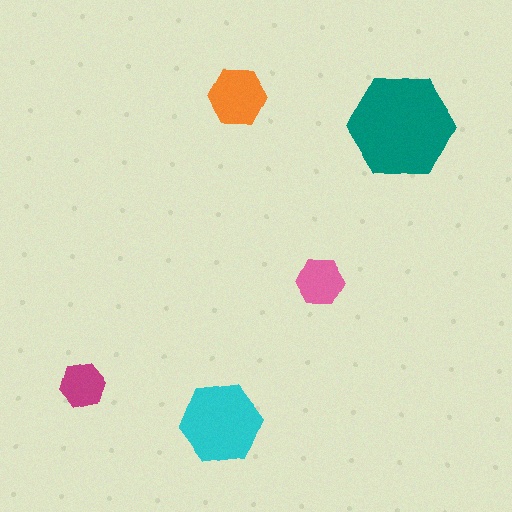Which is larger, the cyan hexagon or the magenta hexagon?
The cyan one.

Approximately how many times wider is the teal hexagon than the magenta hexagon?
About 2.5 times wider.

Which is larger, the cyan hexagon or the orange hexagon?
The cyan one.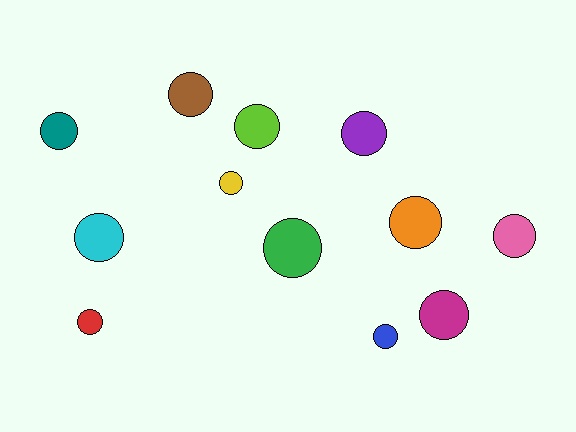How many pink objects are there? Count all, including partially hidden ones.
There is 1 pink object.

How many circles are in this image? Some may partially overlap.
There are 12 circles.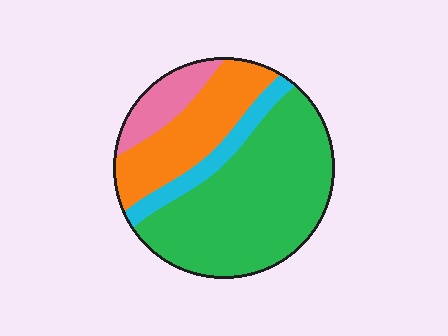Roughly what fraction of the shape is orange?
Orange covers around 25% of the shape.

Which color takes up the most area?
Green, at roughly 55%.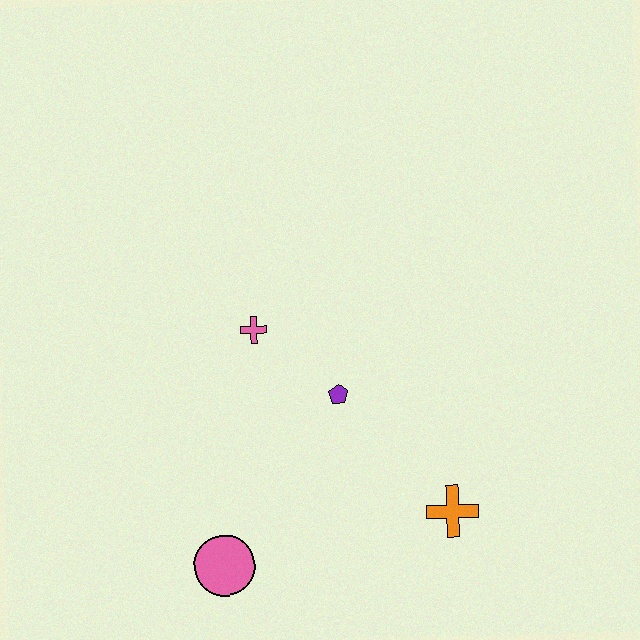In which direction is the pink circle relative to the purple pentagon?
The pink circle is below the purple pentagon.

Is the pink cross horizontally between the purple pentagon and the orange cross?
No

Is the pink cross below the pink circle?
No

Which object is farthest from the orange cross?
The pink cross is farthest from the orange cross.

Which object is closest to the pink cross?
The purple pentagon is closest to the pink cross.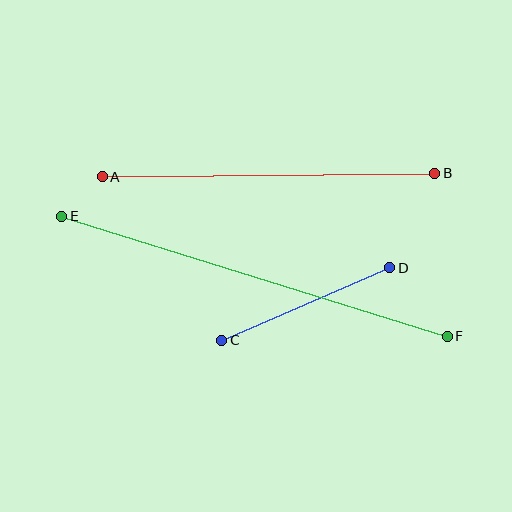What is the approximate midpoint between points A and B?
The midpoint is at approximately (268, 175) pixels.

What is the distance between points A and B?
The distance is approximately 333 pixels.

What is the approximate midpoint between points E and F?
The midpoint is at approximately (254, 276) pixels.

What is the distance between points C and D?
The distance is approximately 183 pixels.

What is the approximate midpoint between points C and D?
The midpoint is at approximately (306, 304) pixels.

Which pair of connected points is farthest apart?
Points E and F are farthest apart.